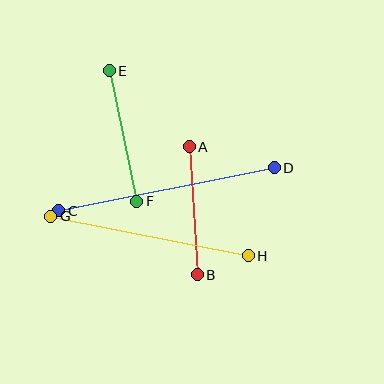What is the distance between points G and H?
The distance is approximately 201 pixels.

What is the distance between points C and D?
The distance is approximately 220 pixels.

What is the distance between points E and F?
The distance is approximately 133 pixels.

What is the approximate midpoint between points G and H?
The midpoint is at approximately (150, 236) pixels.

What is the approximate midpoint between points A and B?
The midpoint is at approximately (193, 211) pixels.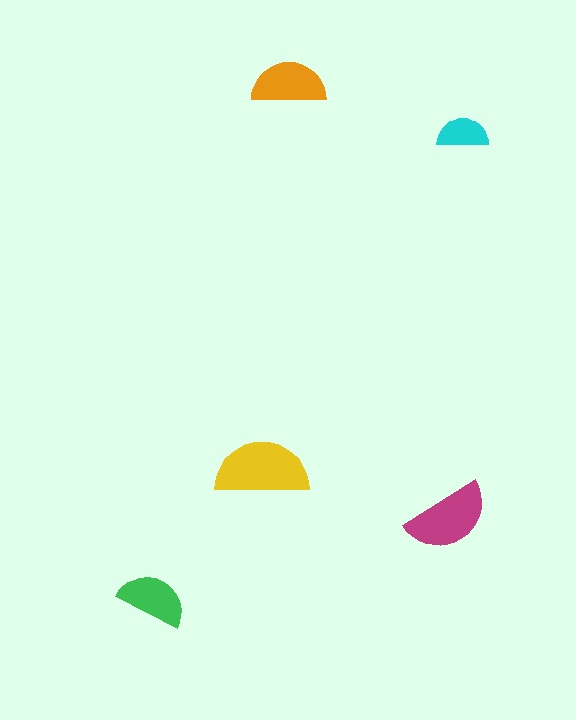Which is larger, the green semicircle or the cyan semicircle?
The green one.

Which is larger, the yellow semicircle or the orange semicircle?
The yellow one.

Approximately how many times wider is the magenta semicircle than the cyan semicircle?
About 1.5 times wider.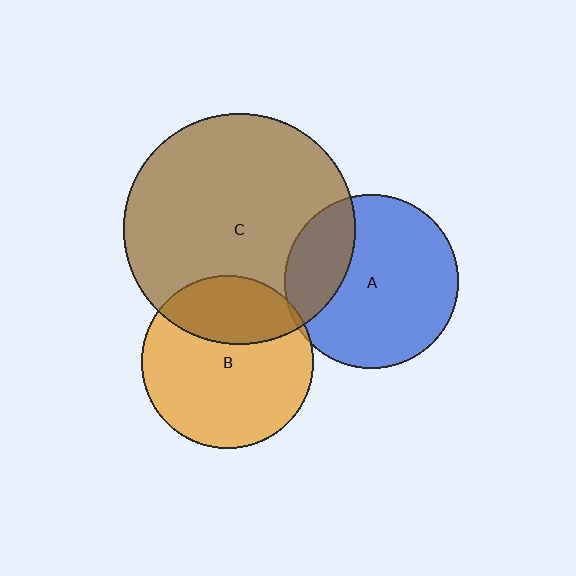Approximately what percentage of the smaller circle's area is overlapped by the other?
Approximately 5%.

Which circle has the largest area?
Circle C (brown).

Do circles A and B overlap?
Yes.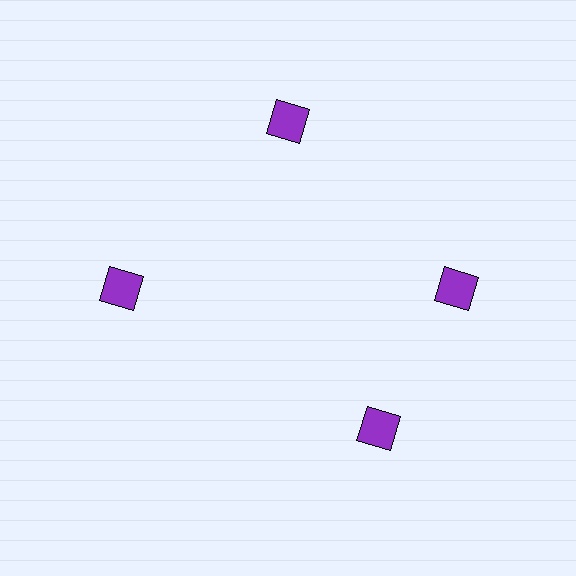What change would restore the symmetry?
The symmetry would be restored by rotating it back into even spacing with its neighbors so that all 4 squares sit at equal angles and equal distance from the center.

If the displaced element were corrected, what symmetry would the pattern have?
It would have 4-fold rotational symmetry — the pattern would map onto itself every 90 degrees.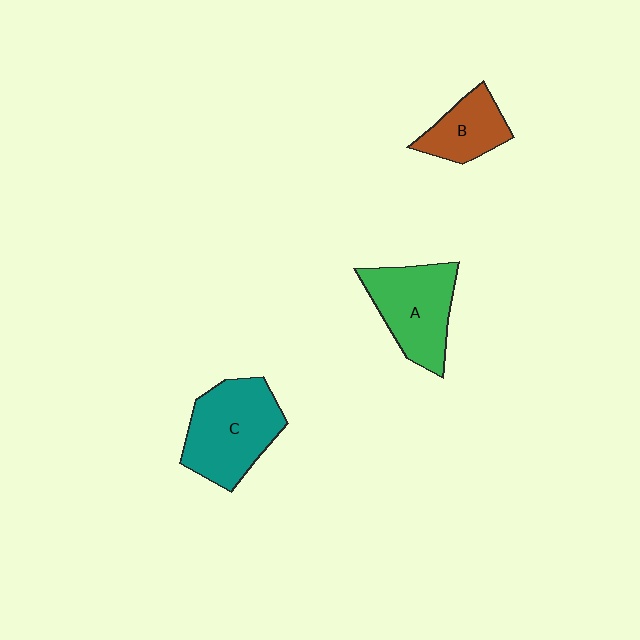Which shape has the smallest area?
Shape B (brown).